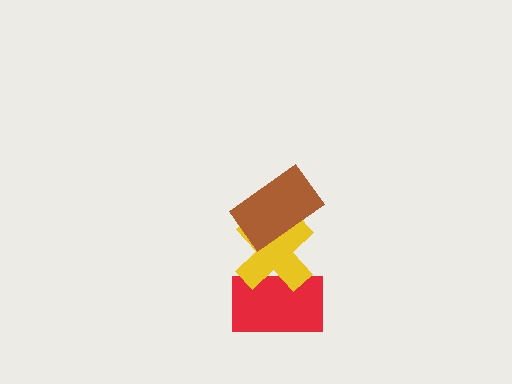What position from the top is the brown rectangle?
The brown rectangle is 1st from the top.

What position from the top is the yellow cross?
The yellow cross is 2nd from the top.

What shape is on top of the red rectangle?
The yellow cross is on top of the red rectangle.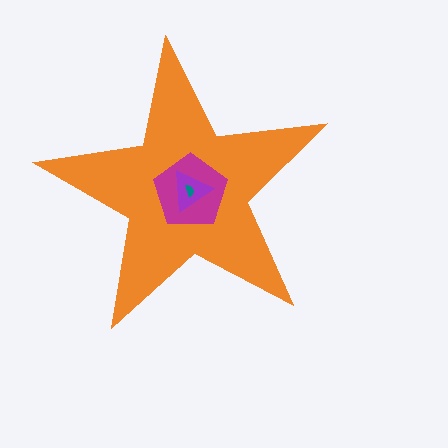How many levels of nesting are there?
4.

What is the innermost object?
The teal semicircle.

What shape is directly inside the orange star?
The magenta pentagon.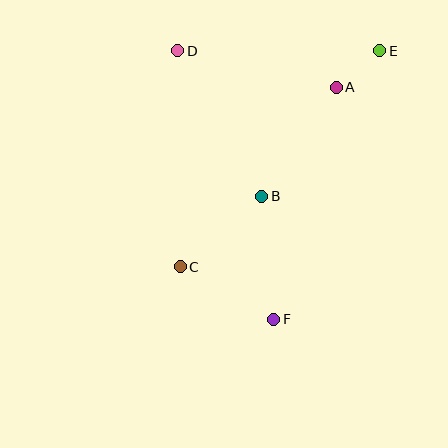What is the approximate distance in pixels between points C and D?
The distance between C and D is approximately 216 pixels.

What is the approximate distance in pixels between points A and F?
The distance between A and F is approximately 240 pixels.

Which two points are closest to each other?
Points A and E are closest to each other.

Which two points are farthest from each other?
Points C and E are farthest from each other.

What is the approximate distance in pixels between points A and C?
The distance between A and C is approximately 238 pixels.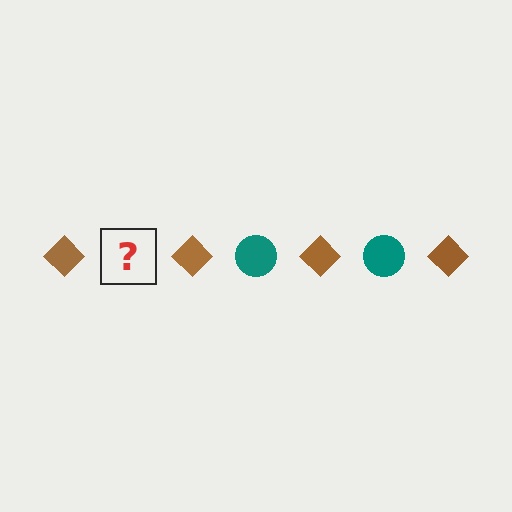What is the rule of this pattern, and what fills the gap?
The rule is that the pattern alternates between brown diamond and teal circle. The gap should be filled with a teal circle.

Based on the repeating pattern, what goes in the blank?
The blank should be a teal circle.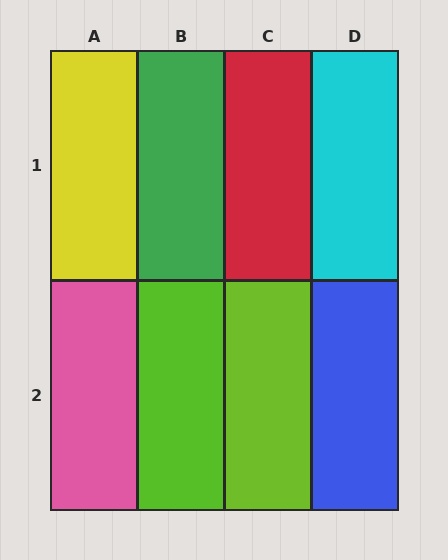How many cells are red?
1 cell is red.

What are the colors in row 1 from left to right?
Yellow, green, red, cyan.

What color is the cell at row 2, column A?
Pink.